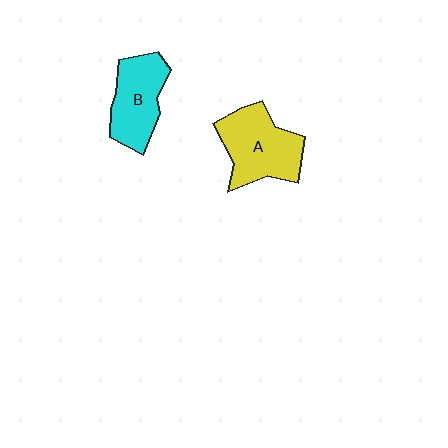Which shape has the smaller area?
Shape B (cyan).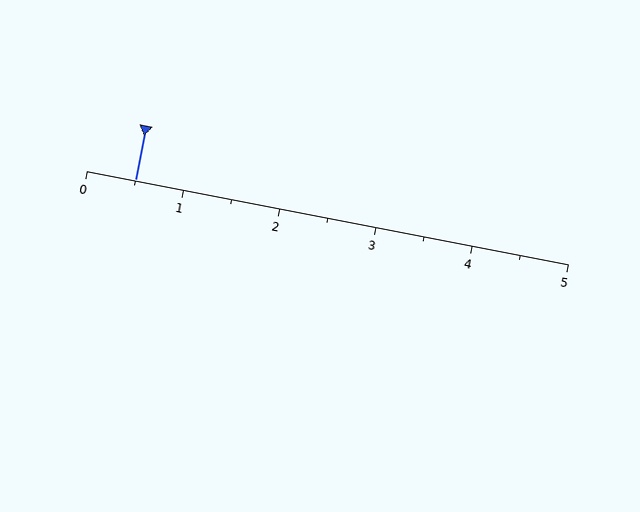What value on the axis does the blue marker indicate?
The marker indicates approximately 0.5.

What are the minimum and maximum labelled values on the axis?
The axis runs from 0 to 5.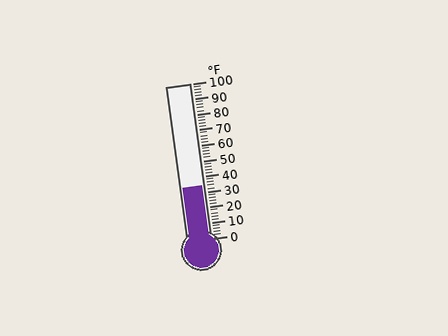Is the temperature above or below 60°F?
The temperature is below 60°F.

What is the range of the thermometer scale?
The thermometer scale ranges from 0°F to 100°F.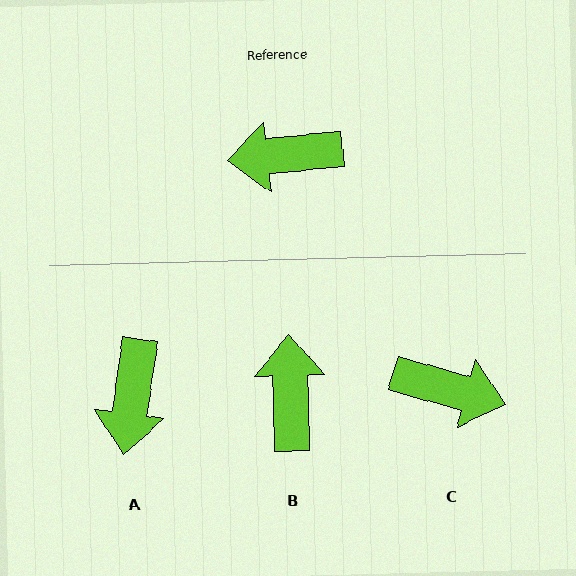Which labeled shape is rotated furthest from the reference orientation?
C, about 158 degrees away.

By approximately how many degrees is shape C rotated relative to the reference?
Approximately 158 degrees counter-clockwise.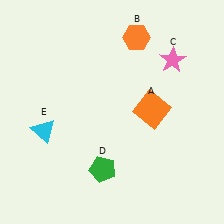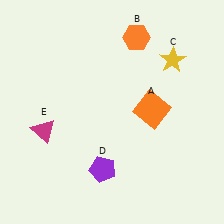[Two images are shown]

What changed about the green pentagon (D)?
In Image 1, D is green. In Image 2, it changed to purple.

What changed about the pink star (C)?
In Image 1, C is pink. In Image 2, it changed to yellow.